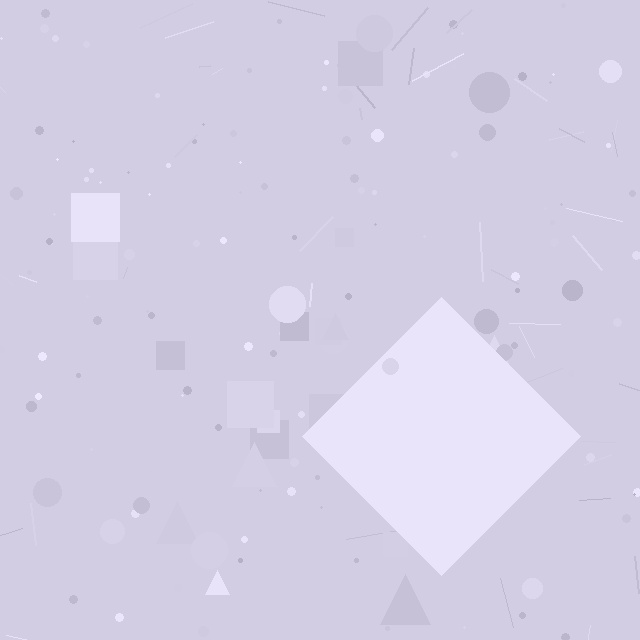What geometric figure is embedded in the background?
A diamond is embedded in the background.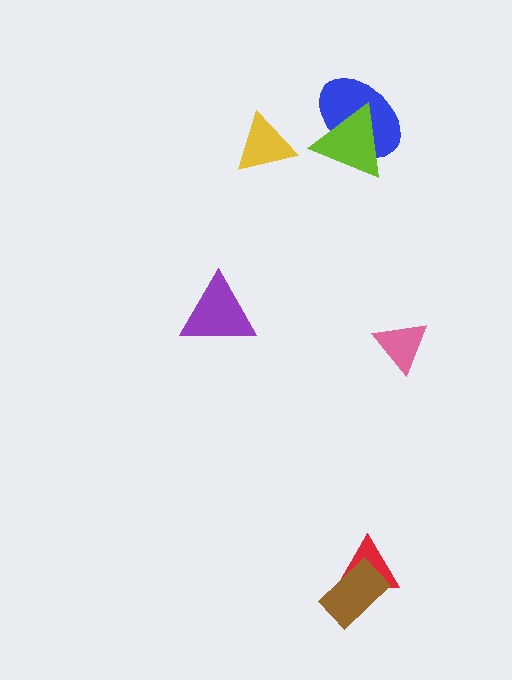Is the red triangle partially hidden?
Yes, it is partially covered by another shape.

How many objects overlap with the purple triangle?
0 objects overlap with the purple triangle.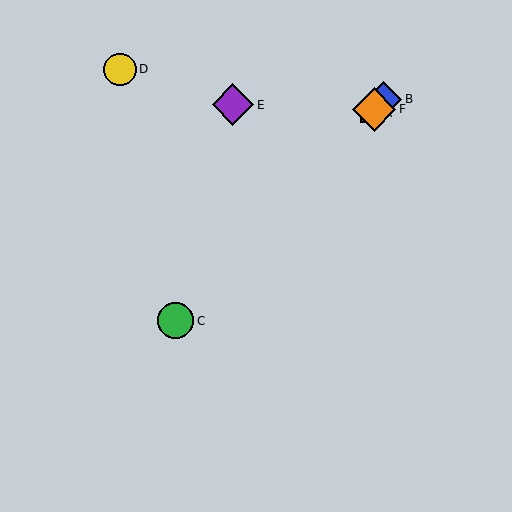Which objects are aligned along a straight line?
Objects A, B, C, F are aligned along a straight line.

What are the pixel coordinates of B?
Object B is at (384, 99).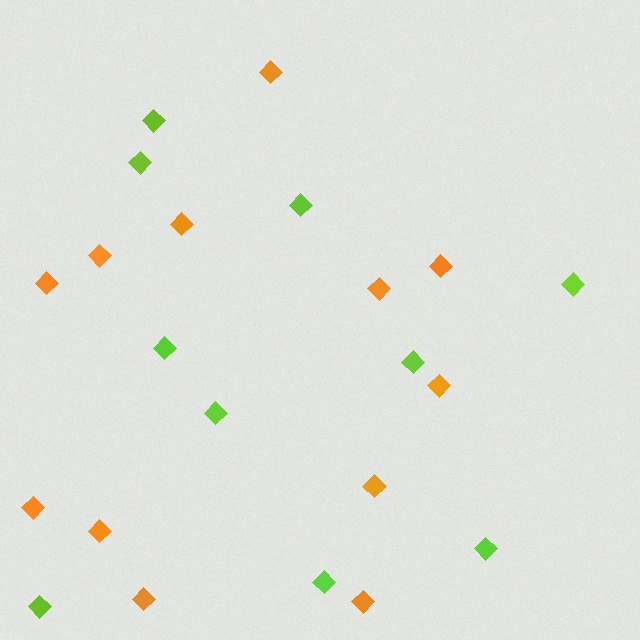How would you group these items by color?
There are 2 groups: one group of orange diamonds (12) and one group of lime diamonds (10).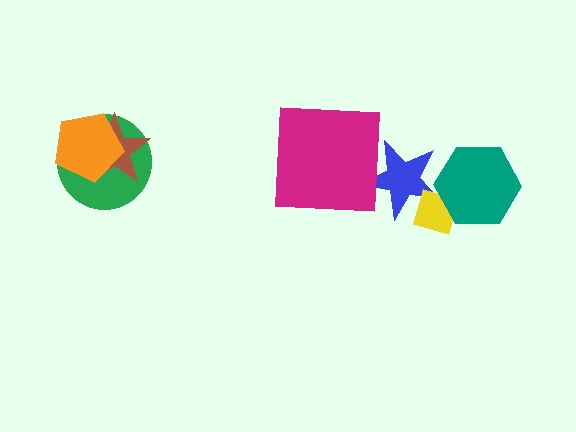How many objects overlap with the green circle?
2 objects overlap with the green circle.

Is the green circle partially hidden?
Yes, it is partially covered by another shape.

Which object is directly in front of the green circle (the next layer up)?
The brown star is directly in front of the green circle.